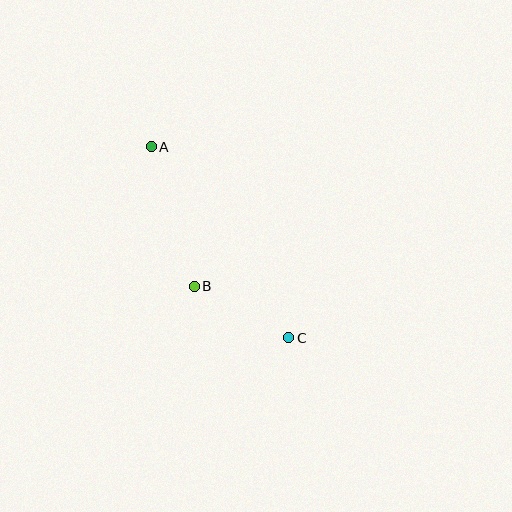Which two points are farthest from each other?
Points A and C are farthest from each other.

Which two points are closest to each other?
Points B and C are closest to each other.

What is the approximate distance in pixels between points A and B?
The distance between A and B is approximately 146 pixels.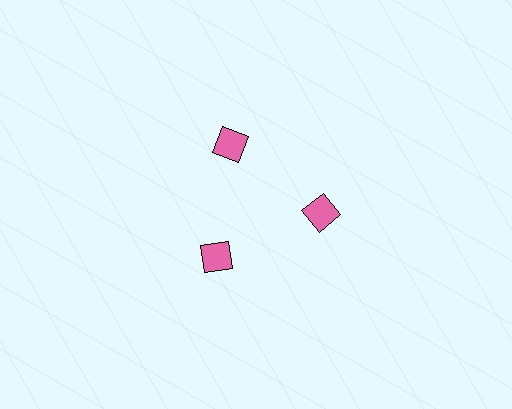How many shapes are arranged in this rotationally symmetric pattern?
There are 3 shapes, arranged in 3 groups of 1.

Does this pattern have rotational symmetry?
Yes, this pattern has 3-fold rotational symmetry. It looks the same after rotating 120 degrees around the center.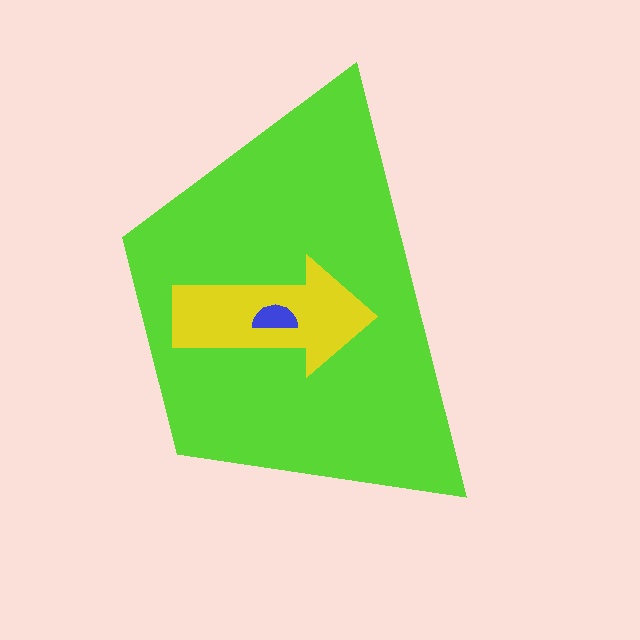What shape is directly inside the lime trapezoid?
The yellow arrow.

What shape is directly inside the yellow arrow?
The blue semicircle.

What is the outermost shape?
The lime trapezoid.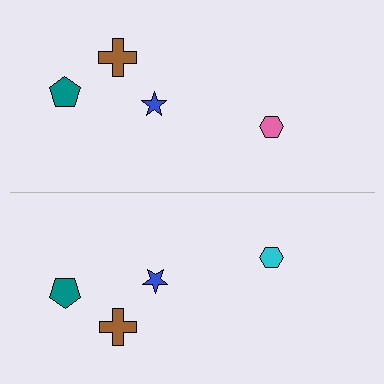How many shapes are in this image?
There are 8 shapes in this image.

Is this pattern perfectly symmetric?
No, the pattern is not perfectly symmetric. The cyan hexagon on the bottom side breaks the symmetry — its mirror counterpart is pink.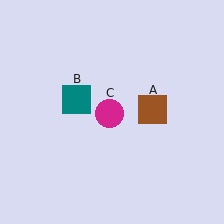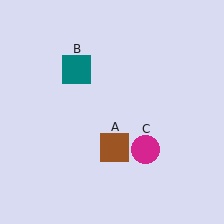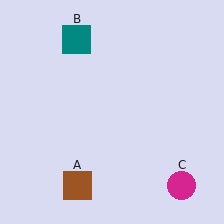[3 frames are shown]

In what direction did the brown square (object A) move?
The brown square (object A) moved down and to the left.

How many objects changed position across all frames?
3 objects changed position: brown square (object A), teal square (object B), magenta circle (object C).